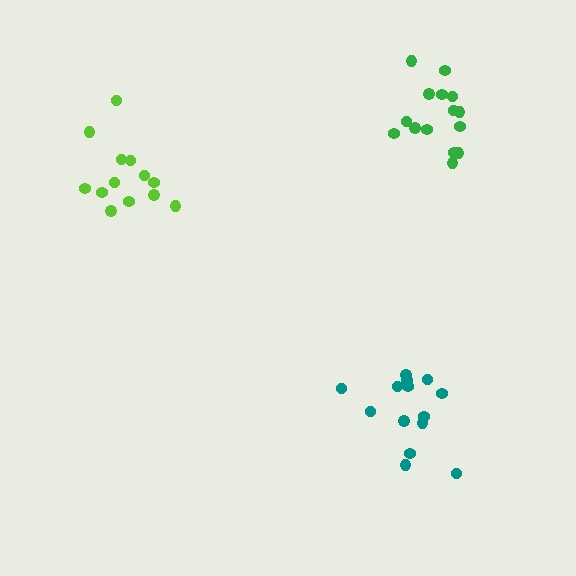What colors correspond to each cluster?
The clusters are colored: green, teal, lime.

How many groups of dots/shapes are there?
There are 3 groups.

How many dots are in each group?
Group 1: 15 dots, Group 2: 14 dots, Group 3: 13 dots (42 total).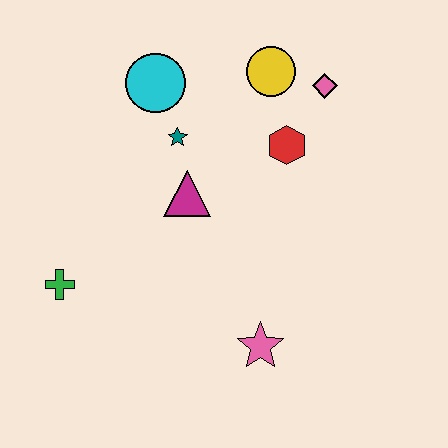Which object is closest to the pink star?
The magenta triangle is closest to the pink star.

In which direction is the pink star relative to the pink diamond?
The pink star is below the pink diamond.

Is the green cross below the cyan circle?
Yes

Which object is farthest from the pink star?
The cyan circle is farthest from the pink star.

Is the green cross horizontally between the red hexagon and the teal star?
No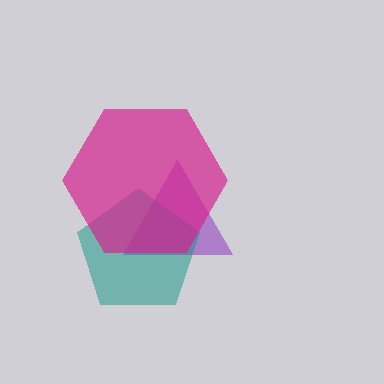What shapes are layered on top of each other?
The layered shapes are: a purple triangle, a teal pentagon, a magenta hexagon.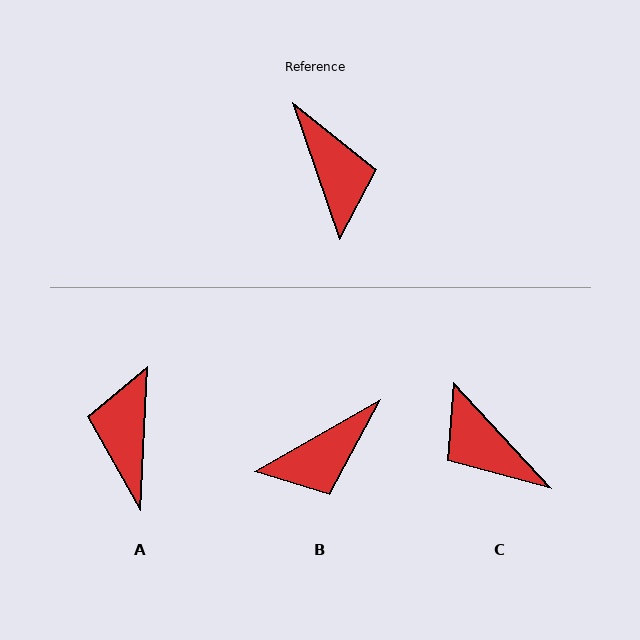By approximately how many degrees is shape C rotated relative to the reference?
Approximately 156 degrees clockwise.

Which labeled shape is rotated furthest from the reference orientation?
A, about 158 degrees away.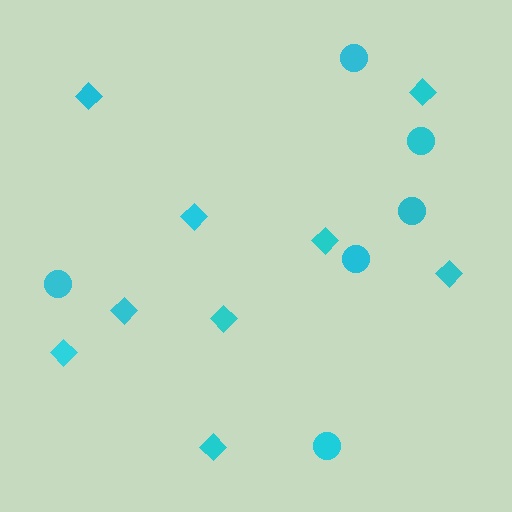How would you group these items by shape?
There are 2 groups: one group of circles (6) and one group of diamonds (9).